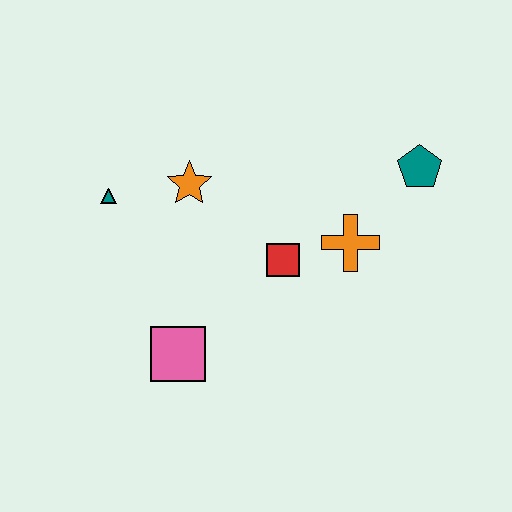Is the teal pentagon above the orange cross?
Yes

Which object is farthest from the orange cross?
The teal triangle is farthest from the orange cross.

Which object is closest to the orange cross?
The red square is closest to the orange cross.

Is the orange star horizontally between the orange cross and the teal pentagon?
No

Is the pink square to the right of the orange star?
No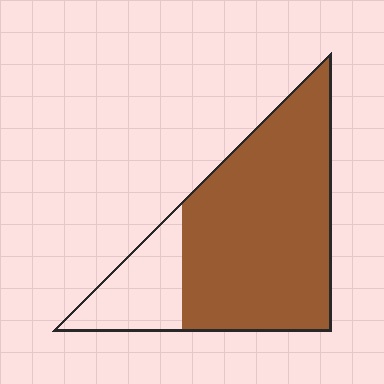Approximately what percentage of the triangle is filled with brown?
Approximately 80%.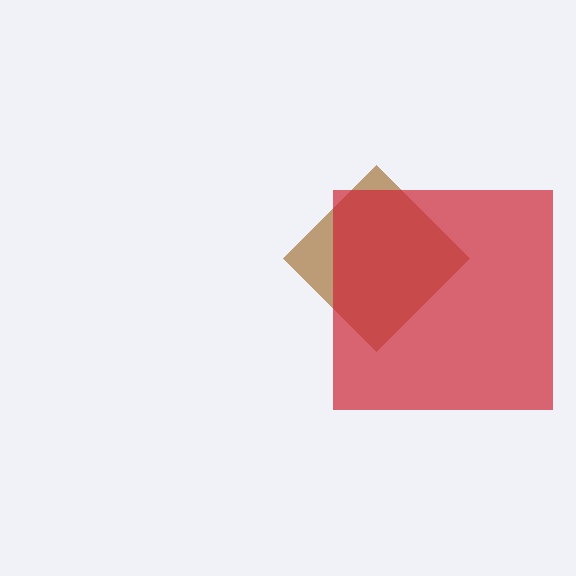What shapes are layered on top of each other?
The layered shapes are: a brown diamond, a red square.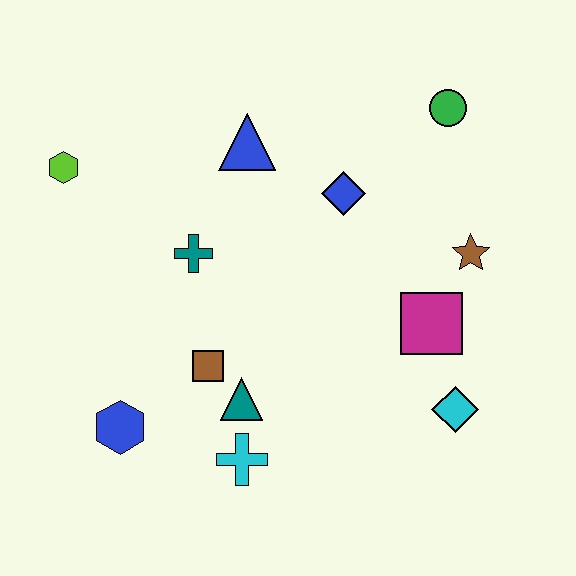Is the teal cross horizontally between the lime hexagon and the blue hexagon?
No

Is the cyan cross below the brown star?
Yes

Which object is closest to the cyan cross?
The teal triangle is closest to the cyan cross.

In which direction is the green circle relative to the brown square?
The green circle is above the brown square.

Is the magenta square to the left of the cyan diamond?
Yes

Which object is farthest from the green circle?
The blue hexagon is farthest from the green circle.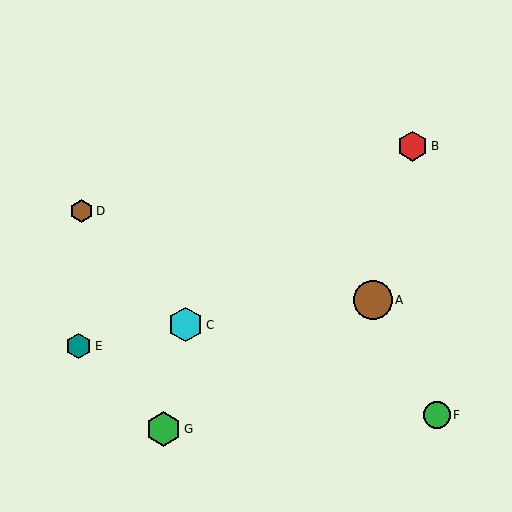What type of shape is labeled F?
Shape F is a green circle.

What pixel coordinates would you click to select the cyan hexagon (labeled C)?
Click at (186, 325) to select the cyan hexagon C.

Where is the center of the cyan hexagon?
The center of the cyan hexagon is at (186, 325).